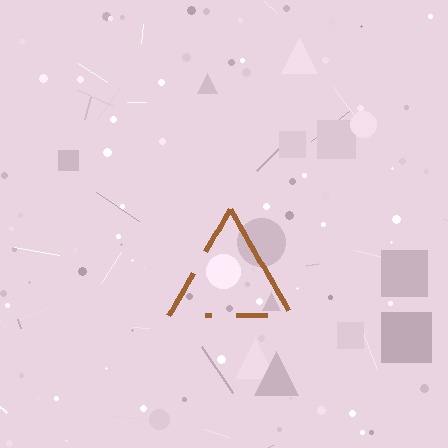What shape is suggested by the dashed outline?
The dashed outline suggests a triangle.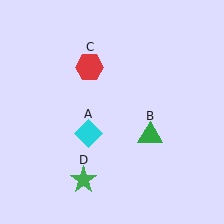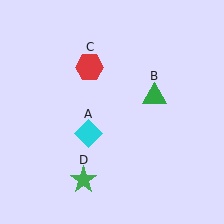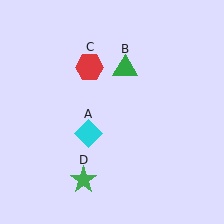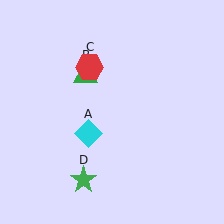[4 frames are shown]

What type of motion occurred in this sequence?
The green triangle (object B) rotated counterclockwise around the center of the scene.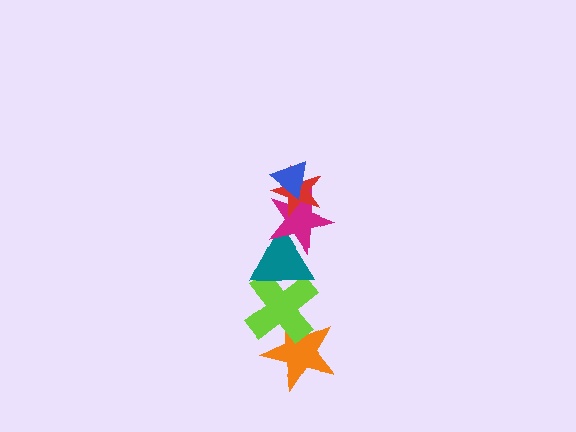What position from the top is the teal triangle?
The teal triangle is 4th from the top.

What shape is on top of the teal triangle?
The magenta star is on top of the teal triangle.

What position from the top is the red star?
The red star is 2nd from the top.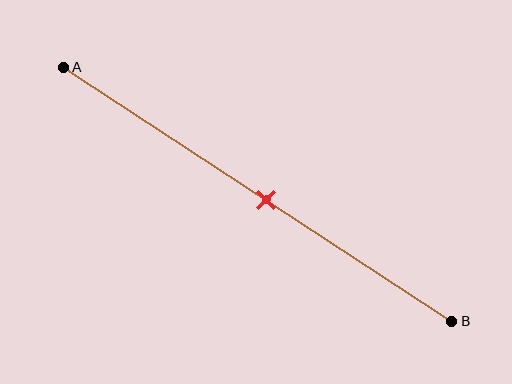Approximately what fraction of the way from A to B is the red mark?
The red mark is approximately 50% of the way from A to B.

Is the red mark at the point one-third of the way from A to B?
No, the mark is at about 50% from A, not at the 33% one-third point.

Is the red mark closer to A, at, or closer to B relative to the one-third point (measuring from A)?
The red mark is closer to point B than the one-third point of segment AB.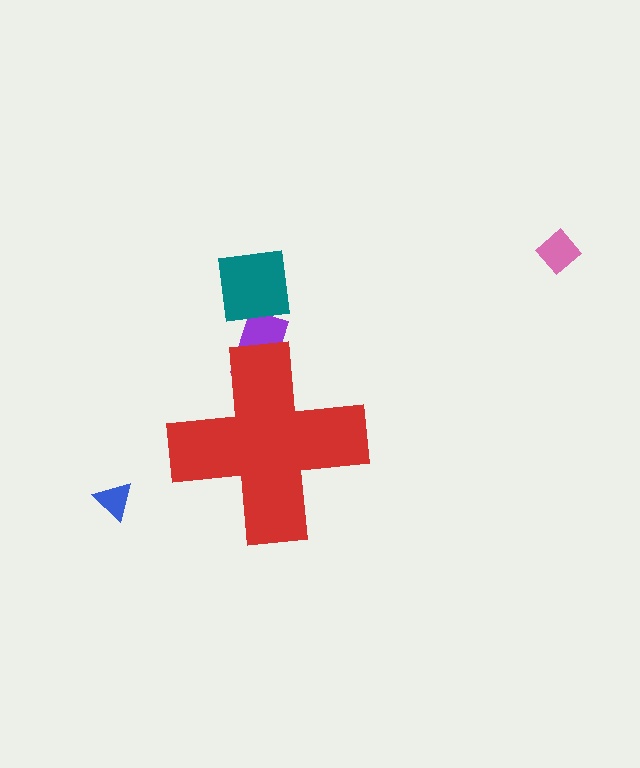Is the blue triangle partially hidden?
No, the blue triangle is fully visible.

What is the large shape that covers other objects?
A red cross.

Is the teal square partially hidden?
No, the teal square is fully visible.